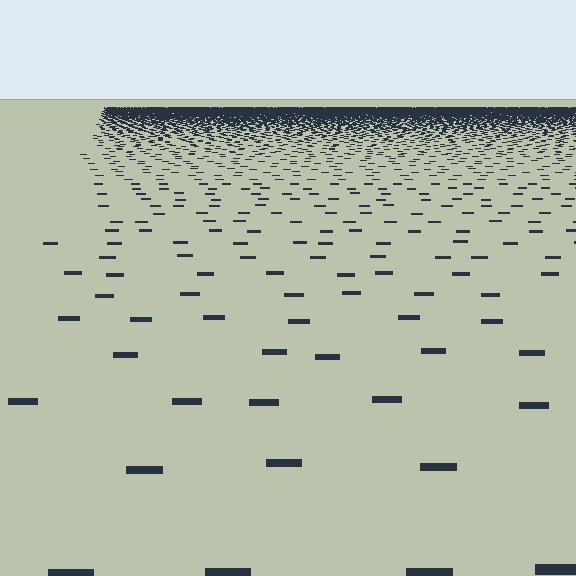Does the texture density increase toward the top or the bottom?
Density increases toward the top.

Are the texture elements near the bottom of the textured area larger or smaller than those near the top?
Larger. Near the bottom, elements are closer to the viewer and appear at a bigger on-screen size.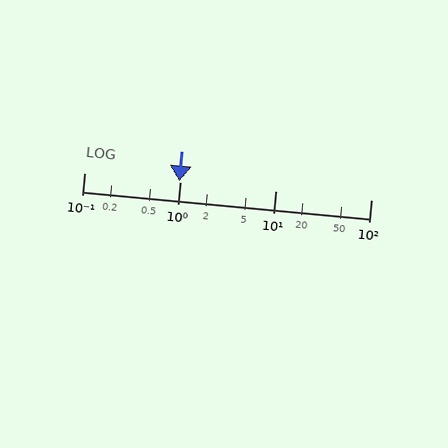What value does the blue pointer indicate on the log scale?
The pointer indicates approximately 0.99.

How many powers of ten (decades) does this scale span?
The scale spans 3 decades, from 0.1 to 100.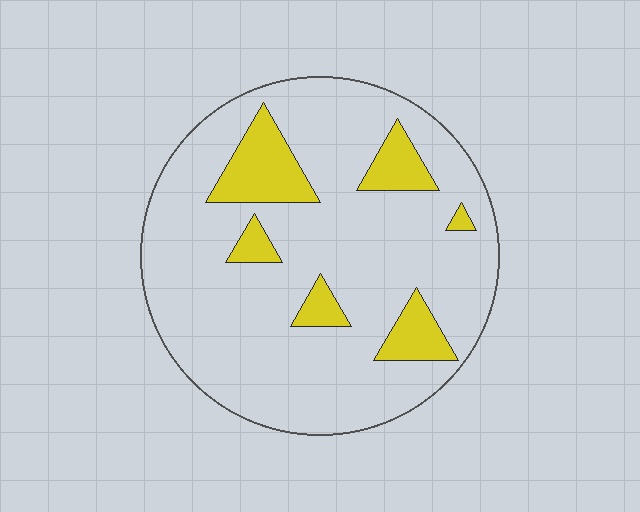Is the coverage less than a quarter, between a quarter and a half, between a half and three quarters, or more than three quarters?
Less than a quarter.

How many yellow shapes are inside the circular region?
6.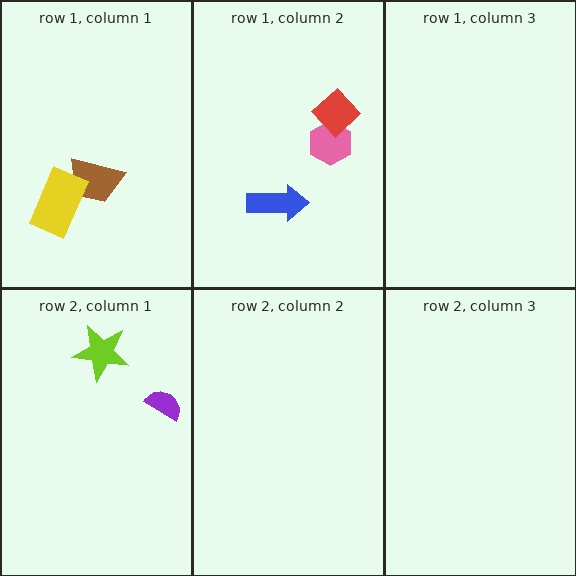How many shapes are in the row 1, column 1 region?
2.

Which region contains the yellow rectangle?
The row 1, column 1 region.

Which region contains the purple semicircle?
The row 2, column 1 region.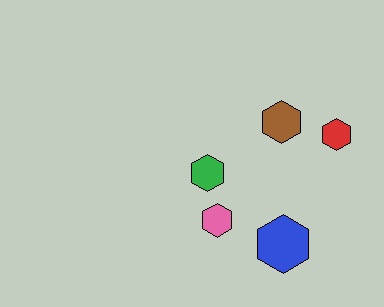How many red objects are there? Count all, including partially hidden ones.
There is 1 red object.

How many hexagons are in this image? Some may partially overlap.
There are 5 hexagons.